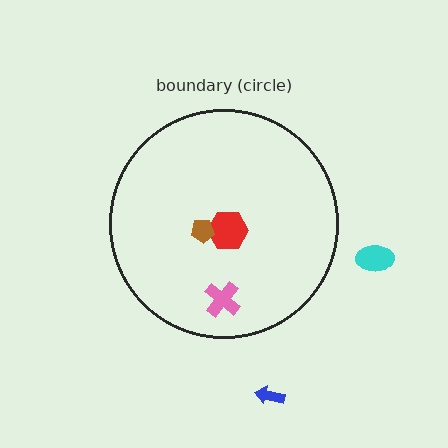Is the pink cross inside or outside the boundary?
Inside.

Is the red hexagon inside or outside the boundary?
Inside.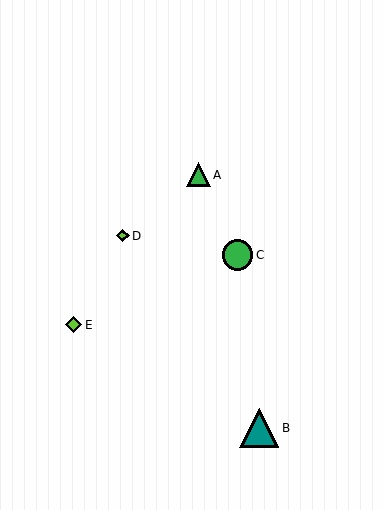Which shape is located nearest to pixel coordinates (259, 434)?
The teal triangle (labeled B) at (259, 428) is nearest to that location.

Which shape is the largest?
The teal triangle (labeled B) is the largest.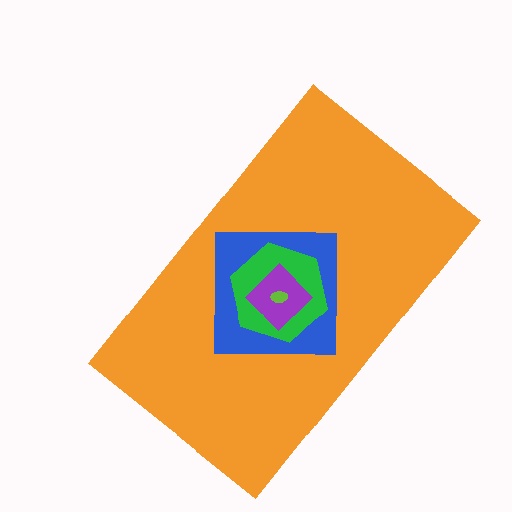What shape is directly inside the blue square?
The green hexagon.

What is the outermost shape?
The orange rectangle.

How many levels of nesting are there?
5.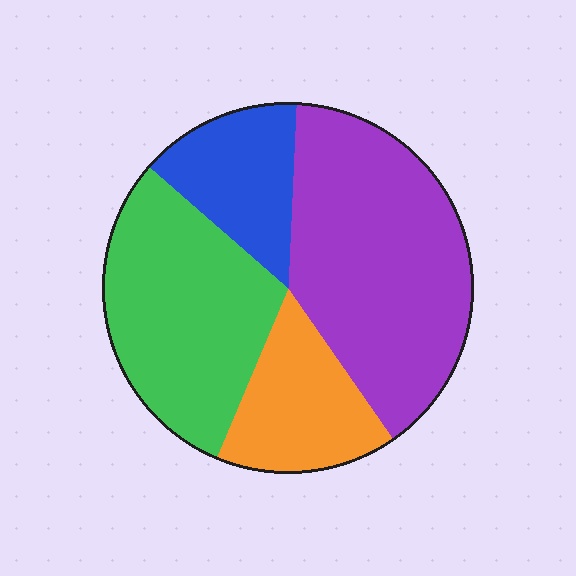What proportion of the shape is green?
Green covers roughly 30% of the shape.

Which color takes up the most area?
Purple, at roughly 40%.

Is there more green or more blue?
Green.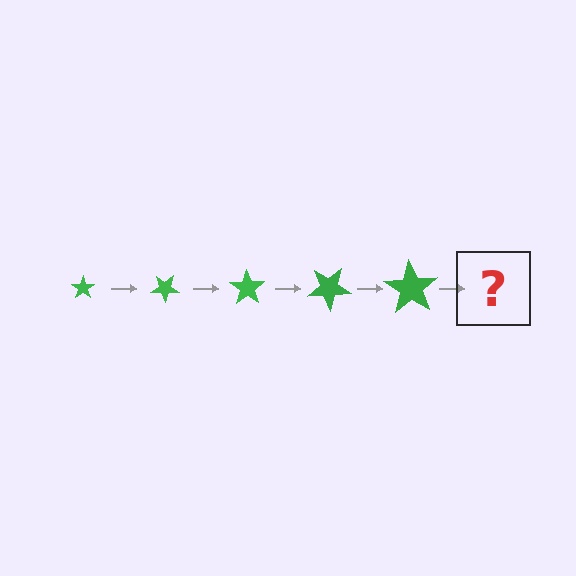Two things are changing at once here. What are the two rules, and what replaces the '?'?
The two rules are that the star grows larger each step and it rotates 35 degrees each step. The '?' should be a star, larger than the previous one and rotated 175 degrees from the start.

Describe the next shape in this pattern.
It should be a star, larger than the previous one and rotated 175 degrees from the start.